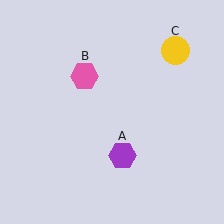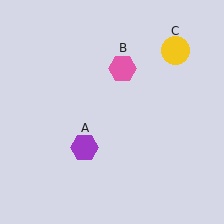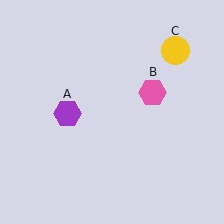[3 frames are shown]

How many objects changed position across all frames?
2 objects changed position: purple hexagon (object A), pink hexagon (object B).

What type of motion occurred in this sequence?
The purple hexagon (object A), pink hexagon (object B) rotated clockwise around the center of the scene.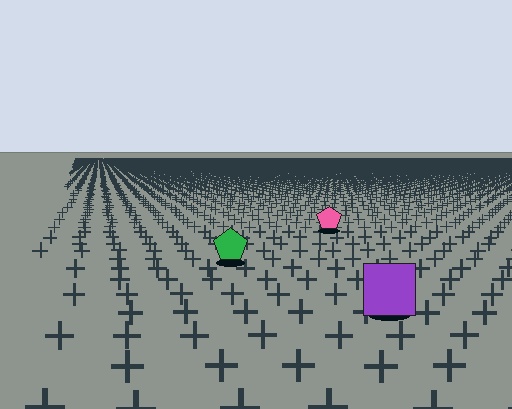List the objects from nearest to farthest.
From nearest to farthest: the purple square, the green pentagon, the pink pentagon.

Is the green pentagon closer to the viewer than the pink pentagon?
Yes. The green pentagon is closer — you can tell from the texture gradient: the ground texture is coarser near it.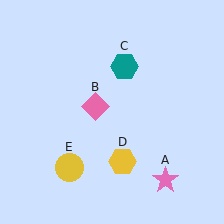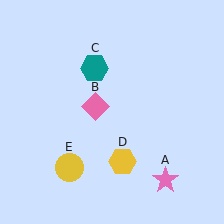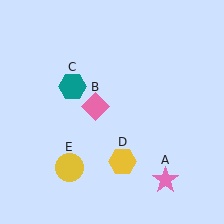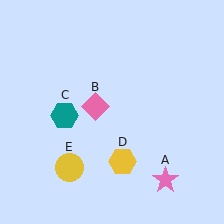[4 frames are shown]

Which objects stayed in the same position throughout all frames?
Pink star (object A) and pink diamond (object B) and yellow hexagon (object D) and yellow circle (object E) remained stationary.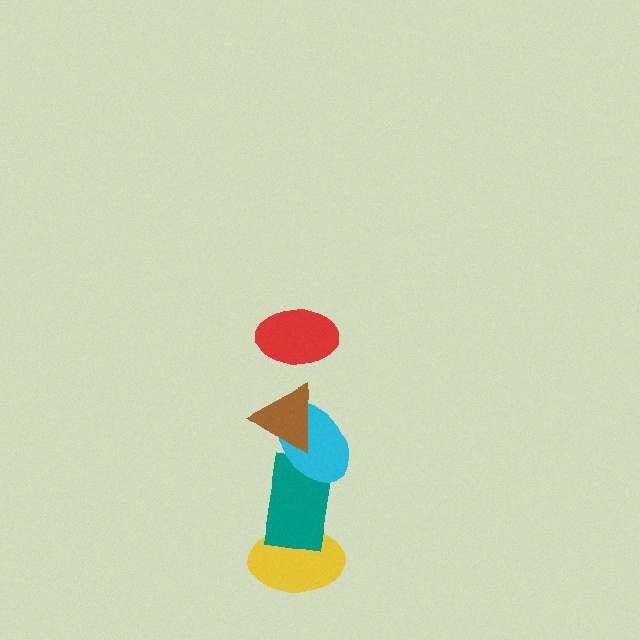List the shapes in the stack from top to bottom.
From top to bottom: the red ellipse, the brown triangle, the cyan ellipse, the teal rectangle, the yellow ellipse.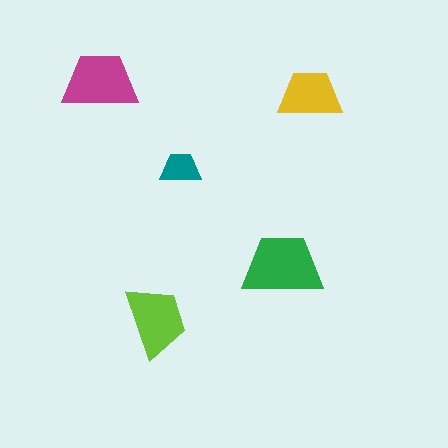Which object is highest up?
The magenta trapezoid is topmost.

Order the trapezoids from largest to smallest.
the green one, the magenta one, the lime one, the yellow one, the teal one.